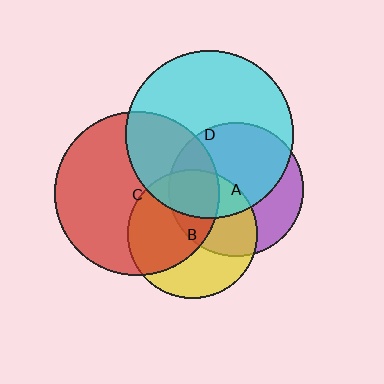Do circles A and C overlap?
Yes.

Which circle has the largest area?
Circle D (cyan).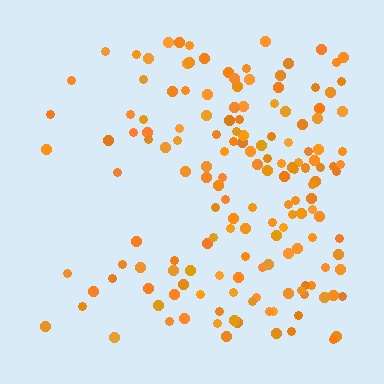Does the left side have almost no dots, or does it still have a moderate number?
Still a moderate number, just noticeably fewer than the right.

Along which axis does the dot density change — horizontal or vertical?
Horizontal.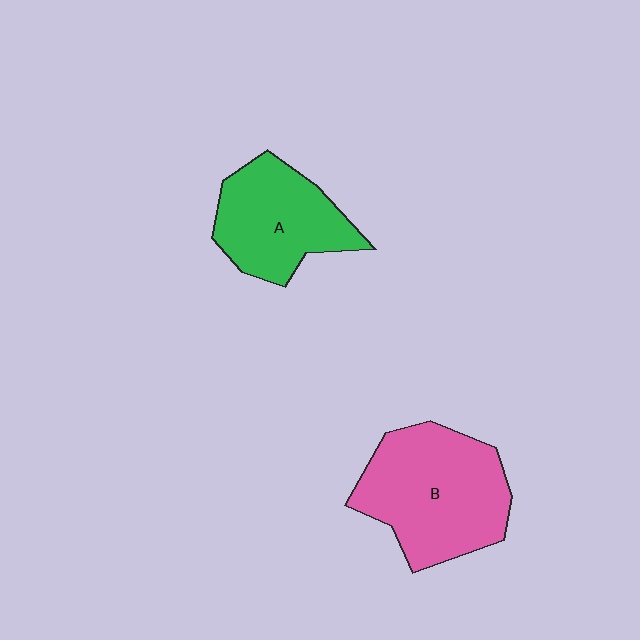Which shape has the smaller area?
Shape A (green).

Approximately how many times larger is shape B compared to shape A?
Approximately 1.3 times.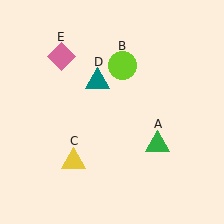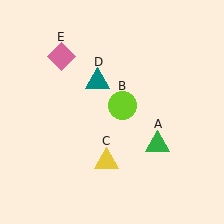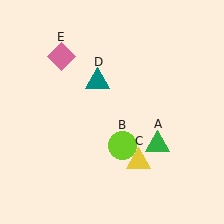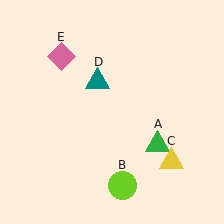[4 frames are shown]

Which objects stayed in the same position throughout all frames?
Green triangle (object A) and teal triangle (object D) and pink diamond (object E) remained stationary.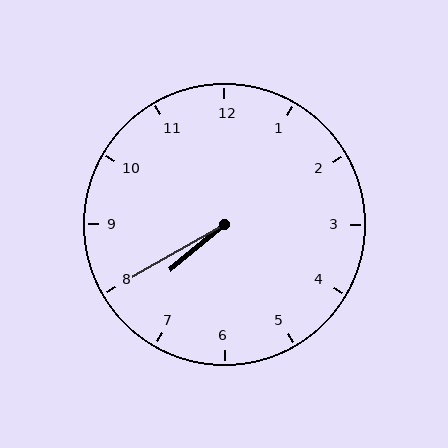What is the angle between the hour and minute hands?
Approximately 10 degrees.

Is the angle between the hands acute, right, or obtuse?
It is acute.